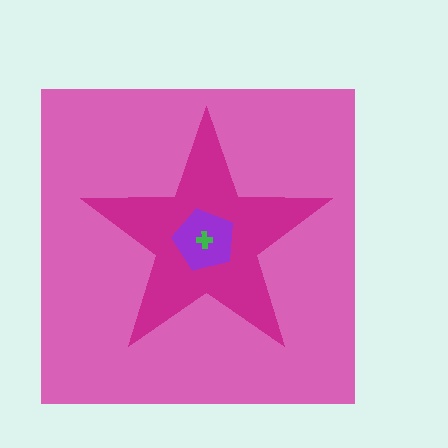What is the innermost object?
The green cross.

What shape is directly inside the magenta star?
The purple pentagon.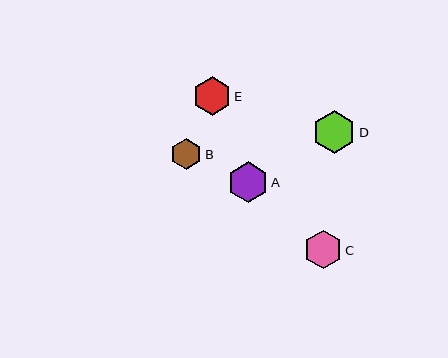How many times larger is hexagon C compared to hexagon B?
Hexagon C is approximately 1.2 times the size of hexagon B.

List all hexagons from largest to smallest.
From largest to smallest: D, A, C, E, B.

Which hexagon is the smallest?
Hexagon B is the smallest with a size of approximately 31 pixels.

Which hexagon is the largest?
Hexagon D is the largest with a size of approximately 43 pixels.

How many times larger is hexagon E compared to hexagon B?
Hexagon E is approximately 1.2 times the size of hexagon B.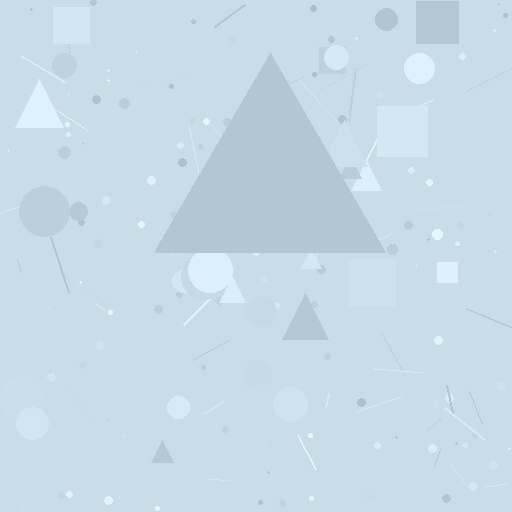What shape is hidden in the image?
A triangle is hidden in the image.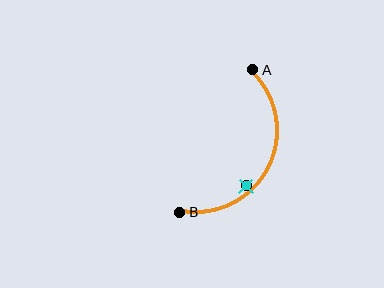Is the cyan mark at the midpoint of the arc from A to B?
No — the cyan mark does not lie on the arc at all. It sits slightly inside the curve.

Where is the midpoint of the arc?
The arc midpoint is the point on the curve farthest from the straight line joining A and B. It sits to the right of that line.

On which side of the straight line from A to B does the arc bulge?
The arc bulges to the right of the straight line connecting A and B.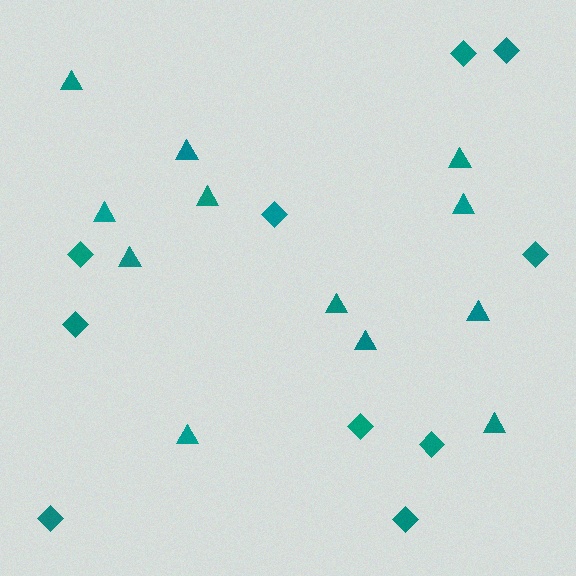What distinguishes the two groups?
There are 2 groups: one group of triangles (12) and one group of diamonds (10).